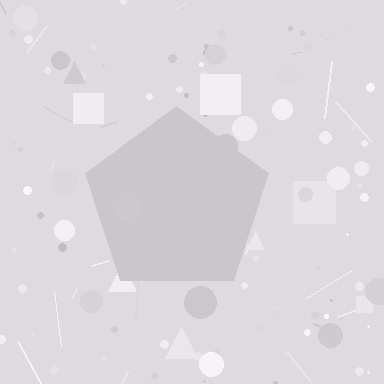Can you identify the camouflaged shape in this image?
The camouflaged shape is a pentagon.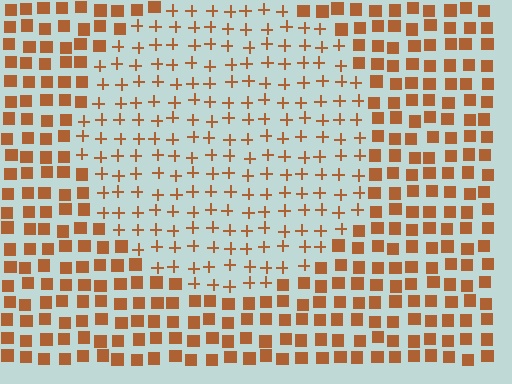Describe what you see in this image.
The image is filled with small brown elements arranged in a uniform grid. A circle-shaped region contains plus signs, while the surrounding area contains squares. The boundary is defined purely by the change in element shape.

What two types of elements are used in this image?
The image uses plus signs inside the circle region and squares outside it.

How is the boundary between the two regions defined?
The boundary is defined by a change in element shape: plus signs inside vs. squares outside. All elements share the same color and spacing.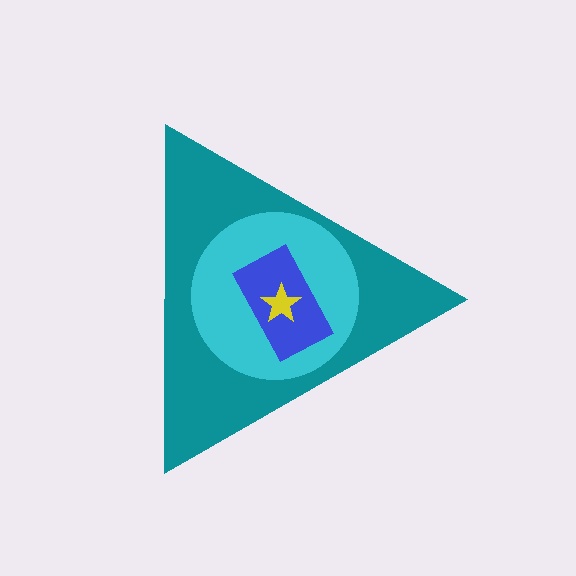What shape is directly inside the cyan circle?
The blue rectangle.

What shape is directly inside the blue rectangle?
The yellow star.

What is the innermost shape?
The yellow star.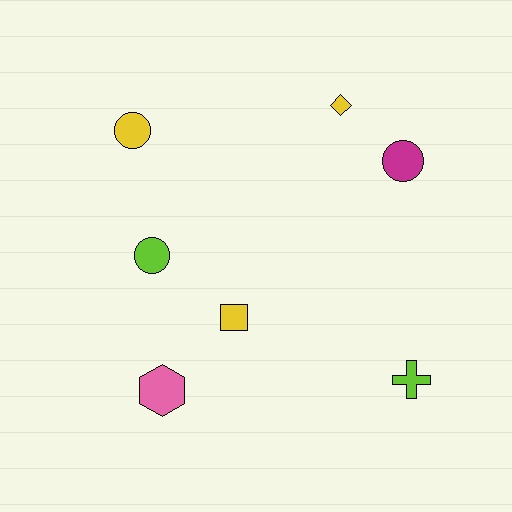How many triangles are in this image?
There are no triangles.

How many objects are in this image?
There are 7 objects.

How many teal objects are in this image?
There are no teal objects.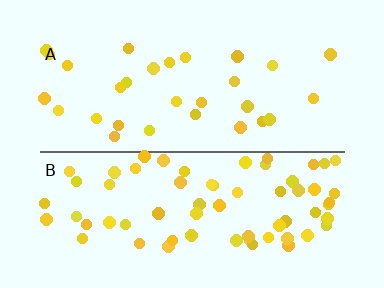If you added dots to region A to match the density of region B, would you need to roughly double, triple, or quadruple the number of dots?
Approximately double.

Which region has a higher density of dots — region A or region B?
B (the bottom).